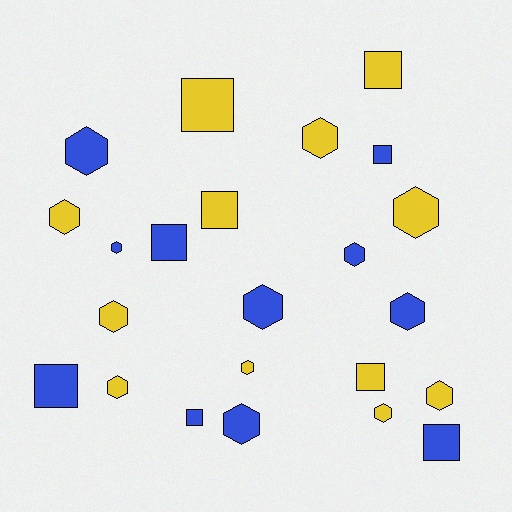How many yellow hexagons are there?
There are 8 yellow hexagons.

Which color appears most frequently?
Yellow, with 12 objects.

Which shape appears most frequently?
Hexagon, with 14 objects.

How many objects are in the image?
There are 23 objects.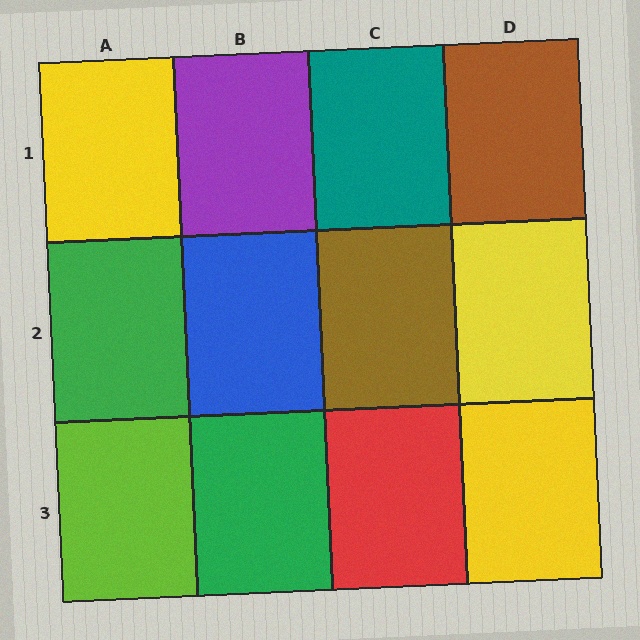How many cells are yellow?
3 cells are yellow.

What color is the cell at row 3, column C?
Red.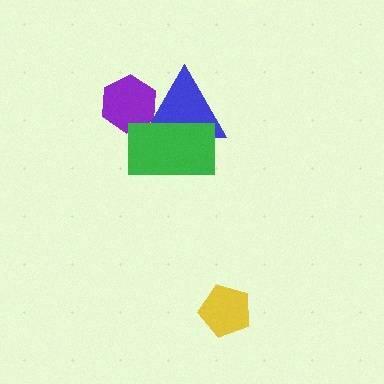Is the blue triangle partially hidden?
Yes, it is partially covered by another shape.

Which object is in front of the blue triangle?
The green rectangle is in front of the blue triangle.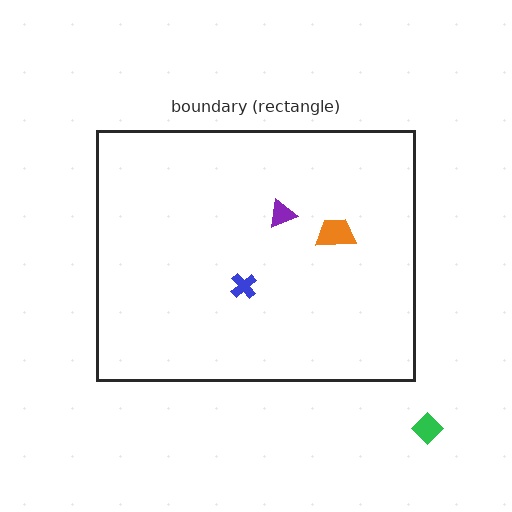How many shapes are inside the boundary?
3 inside, 1 outside.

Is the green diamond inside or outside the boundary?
Outside.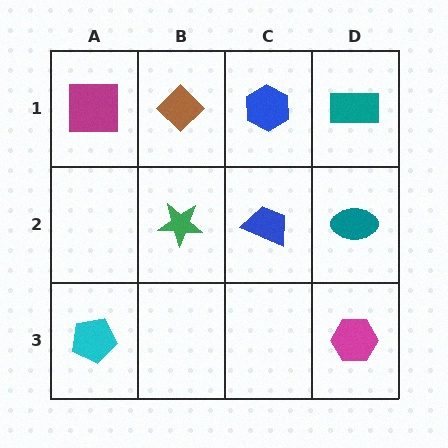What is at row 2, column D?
A teal ellipse.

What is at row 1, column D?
A teal rectangle.